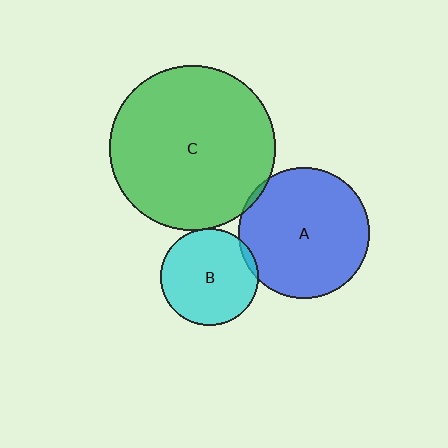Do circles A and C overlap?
Yes.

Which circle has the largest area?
Circle C (green).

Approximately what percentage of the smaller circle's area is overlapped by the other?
Approximately 5%.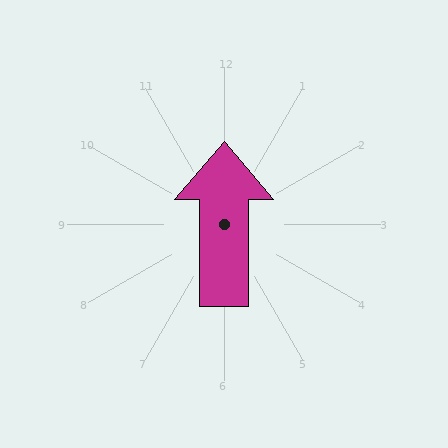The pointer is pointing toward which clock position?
Roughly 12 o'clock.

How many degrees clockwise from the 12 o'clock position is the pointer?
Approximately 0 degrees.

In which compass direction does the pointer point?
North.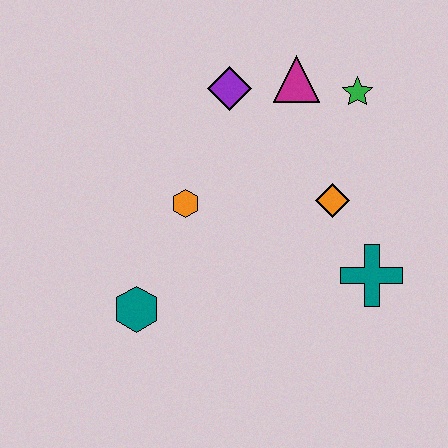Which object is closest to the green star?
The magenta triangle is closest to the green star.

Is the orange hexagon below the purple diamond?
Yes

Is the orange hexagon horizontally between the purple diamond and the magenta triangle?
No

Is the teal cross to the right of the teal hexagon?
Yes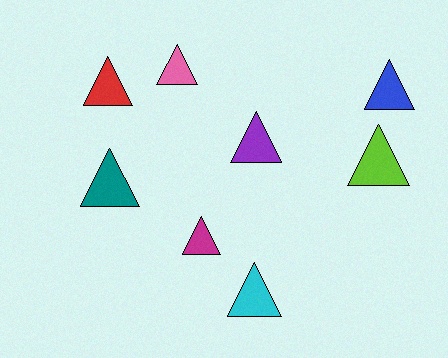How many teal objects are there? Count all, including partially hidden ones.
There is 1 teal object.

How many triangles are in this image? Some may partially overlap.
There are 8 triangles.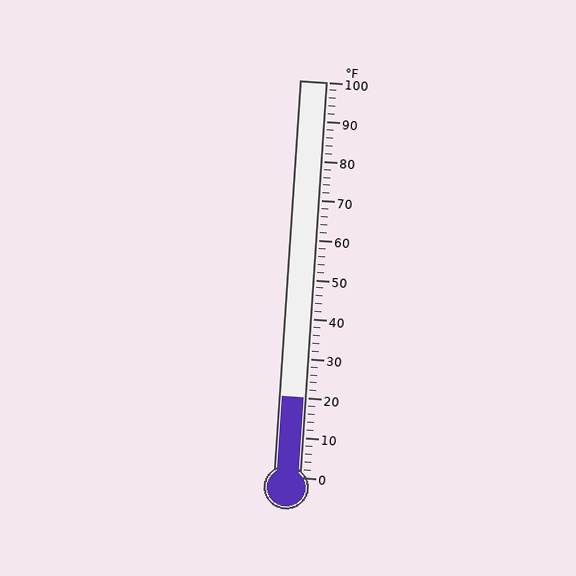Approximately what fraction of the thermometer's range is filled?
The thermometer is filled to approximately 20% of its range.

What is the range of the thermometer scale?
The thermometer scale ranges from 0°F to 100°F.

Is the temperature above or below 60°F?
The temperature is below 60°F.